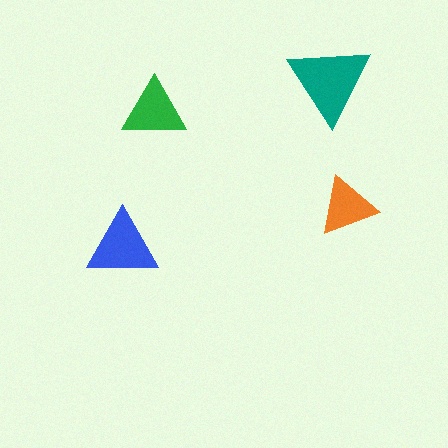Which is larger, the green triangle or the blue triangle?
The blue one.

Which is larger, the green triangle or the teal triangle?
The teal one.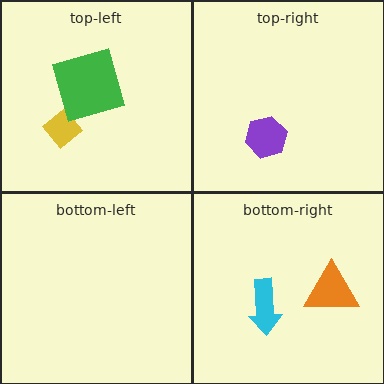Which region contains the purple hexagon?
The top-right region.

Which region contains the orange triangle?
The bottom-right region.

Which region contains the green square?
The top-left region.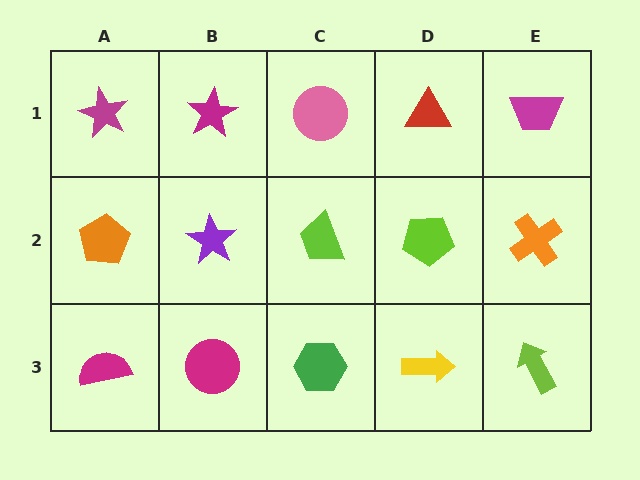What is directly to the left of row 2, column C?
A purple star.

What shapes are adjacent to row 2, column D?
A red triangle (row 1, column D), a yellow arrow (row 3, column D), a lime trapezoid (row 2, column C), an orange cross (row 2, column E).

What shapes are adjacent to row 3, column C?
A lime trapezoid (row 2, column C), a magenta circle (row 3, column B), a yellow arrow (row 3, column D).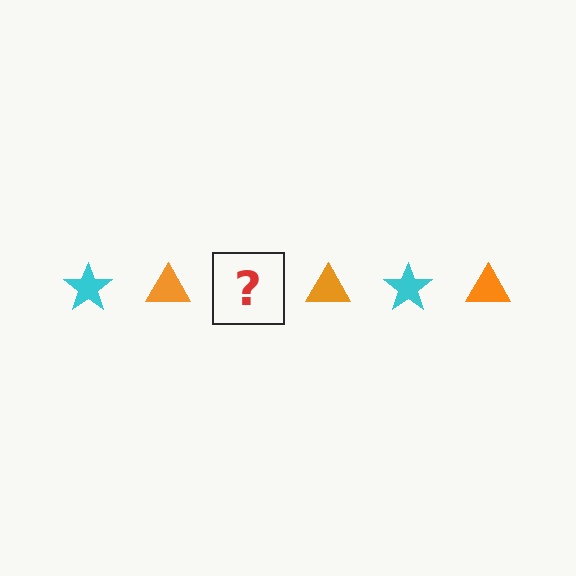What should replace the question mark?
The question mark should be replaced with a cyan star.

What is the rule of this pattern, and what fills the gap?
The rule is that the pattern alternates between cyan star and orange triangle. The gap should be filled with a cyan star.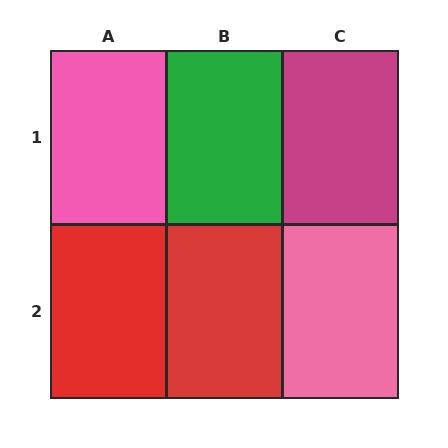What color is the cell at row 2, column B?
Red.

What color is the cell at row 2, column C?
Pink.